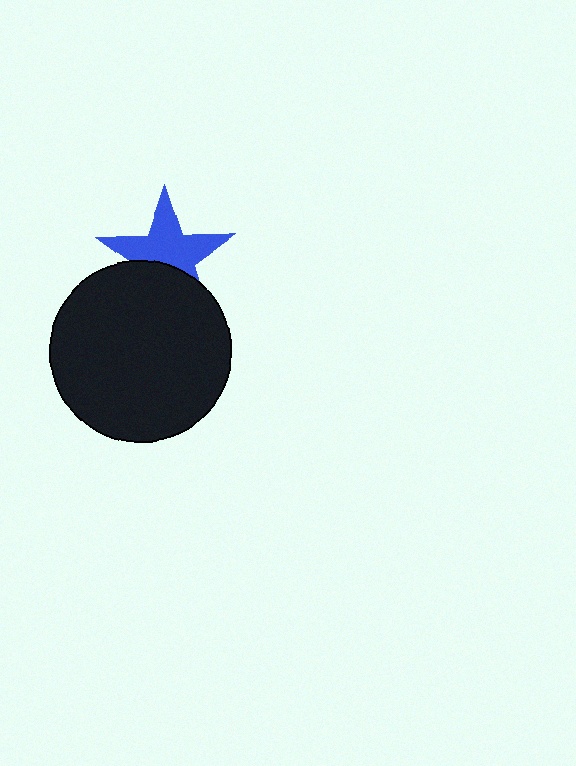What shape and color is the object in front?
The object in front is a black circle.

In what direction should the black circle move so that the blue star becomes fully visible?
The black circle should move down. That is the shortest direction to clear the overlap and leave the blue star fully visible.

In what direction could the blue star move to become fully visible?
The blue star could move up. That would shift it out from behind the black circle entirely.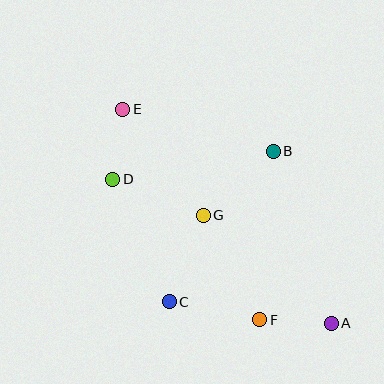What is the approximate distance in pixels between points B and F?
The distance between B and F is approximately 169 pixels.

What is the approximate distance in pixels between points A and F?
The distance between A and F is approximately 71 pixels.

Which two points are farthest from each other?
Points A and E are farthest from each other.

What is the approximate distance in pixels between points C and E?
The distance between C and E is approximately 198 pixels.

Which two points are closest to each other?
Points D and E are closest to each other.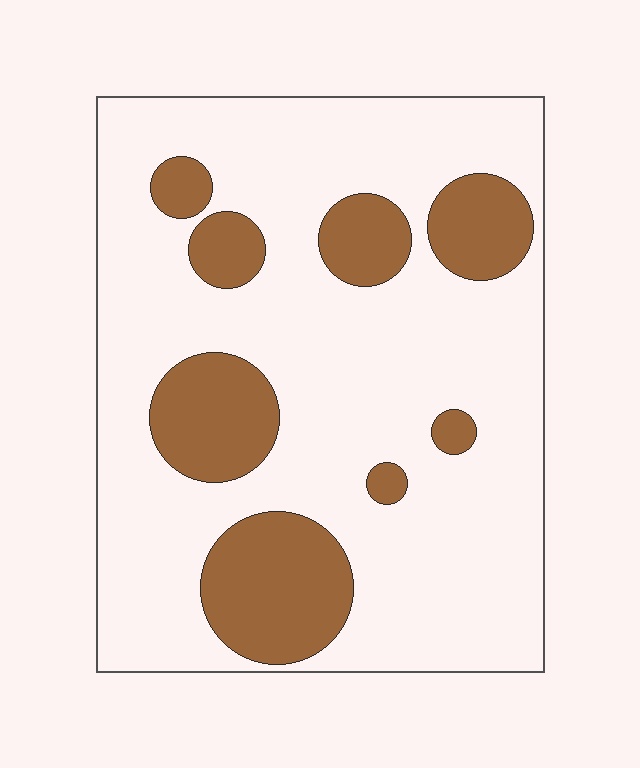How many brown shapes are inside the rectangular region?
8.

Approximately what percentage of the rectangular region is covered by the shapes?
Approximately 25%.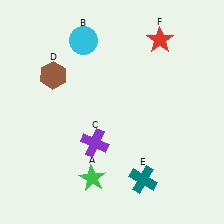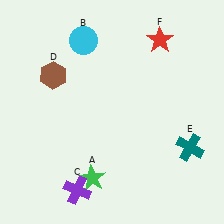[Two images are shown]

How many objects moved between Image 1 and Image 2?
2 objects moved between the two images.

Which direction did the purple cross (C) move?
The purple cross (C) moved down.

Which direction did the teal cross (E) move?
The teal cross (E) moved right.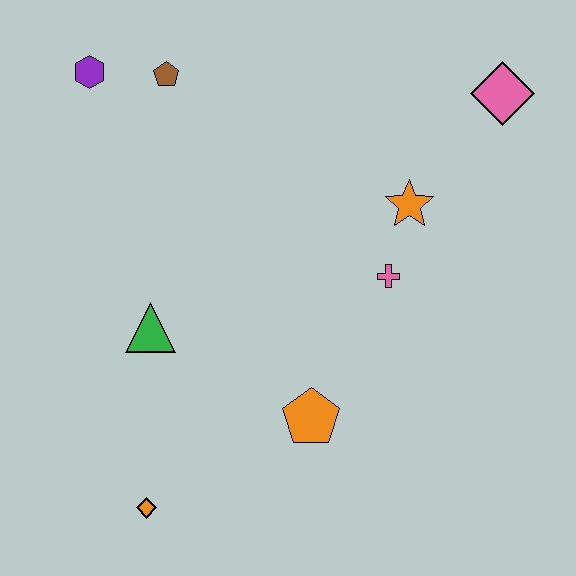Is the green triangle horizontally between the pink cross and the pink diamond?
No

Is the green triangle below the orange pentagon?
No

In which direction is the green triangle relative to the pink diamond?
The green triangle is to the left of the pink diamond.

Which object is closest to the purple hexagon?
The brown pentagon is closest to the purple hexagon.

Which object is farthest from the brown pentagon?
The orange diamond is farthest from the brown pentagon.